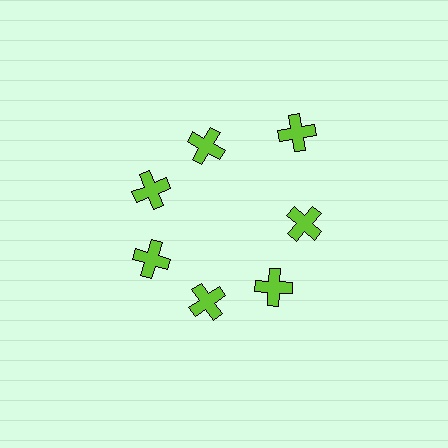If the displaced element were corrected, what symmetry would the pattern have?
It would have 7-fold rotational symmetry — the pattern would map onto itself every 51 degrees.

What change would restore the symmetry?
The symmetry would be restored by moving it inward, back onto the ring so that all 7 crosses sit at equal angles and equal distance from the center.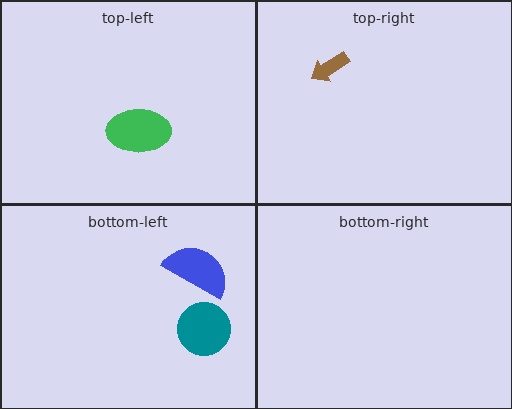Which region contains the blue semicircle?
The bottom-left region.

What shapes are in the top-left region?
The green ellipse.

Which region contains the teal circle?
The bottom-left region.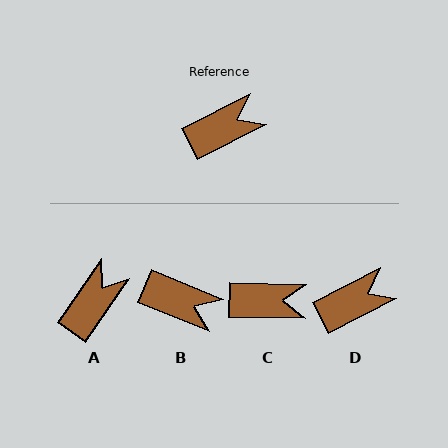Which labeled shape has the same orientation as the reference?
D.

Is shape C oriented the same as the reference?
No, it is off by about 29 degrees.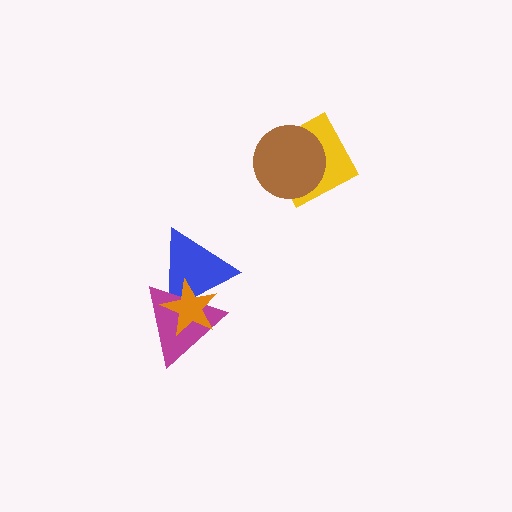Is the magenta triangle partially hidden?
Yes, it is partially covered by another shape.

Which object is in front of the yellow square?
The brown circle is in front of the yellow square.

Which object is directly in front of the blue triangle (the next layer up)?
The magenta triangle is directly in front of the blue triangle.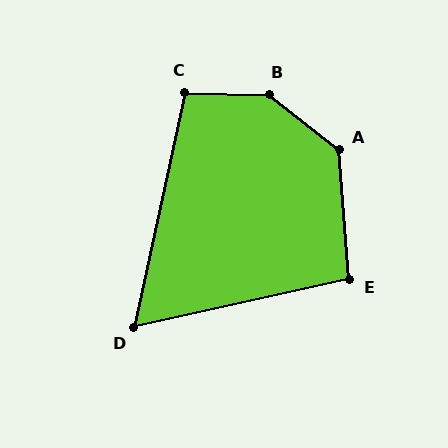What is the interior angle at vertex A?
Approximately 133 degrees (obtuse).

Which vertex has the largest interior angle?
B, at approximately 143 degrees.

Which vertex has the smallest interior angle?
D, at approximately 65 degrees.